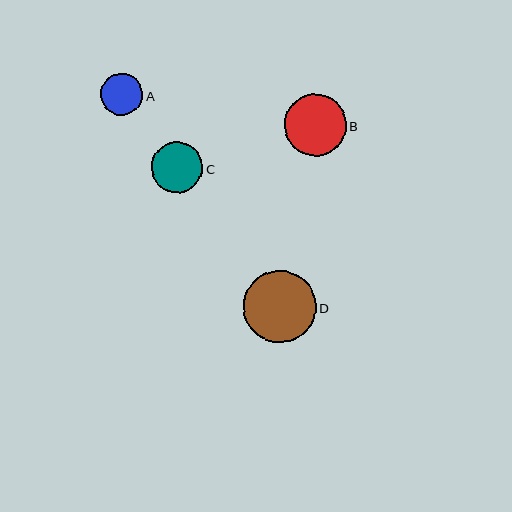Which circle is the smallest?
Circle A is the smallest with a size of approximately 42 pixels.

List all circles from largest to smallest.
From largest to smallest: D, B, C, A.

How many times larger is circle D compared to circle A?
Circle D is approximately 1.7 times the size of circle A.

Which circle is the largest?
Circle D is the largest with a size of approximately 72 pixels.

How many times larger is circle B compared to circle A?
Circle B is approximately 1.5 times the size of circle A.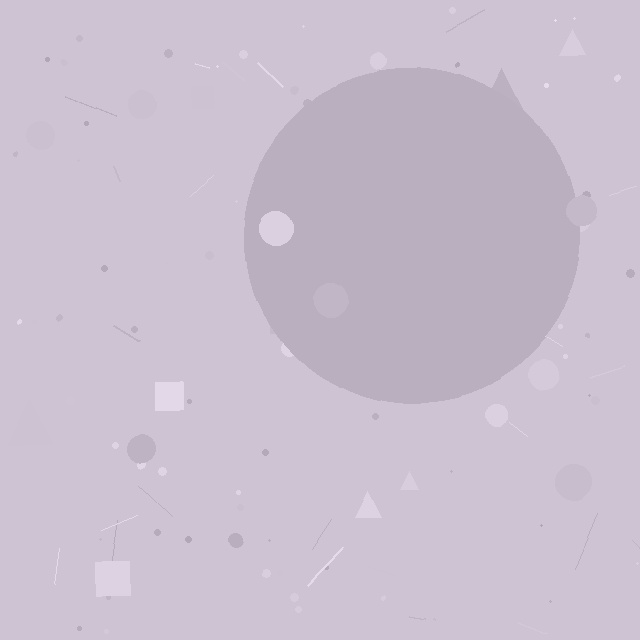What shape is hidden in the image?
A circle is hidden in the image.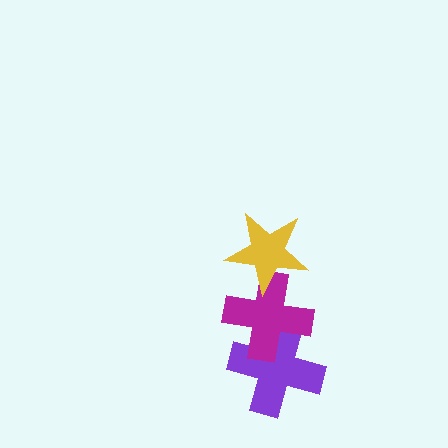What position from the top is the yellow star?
The yellow star is 1st from the top.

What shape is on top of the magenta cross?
The yellow star is on top of the magenta cross.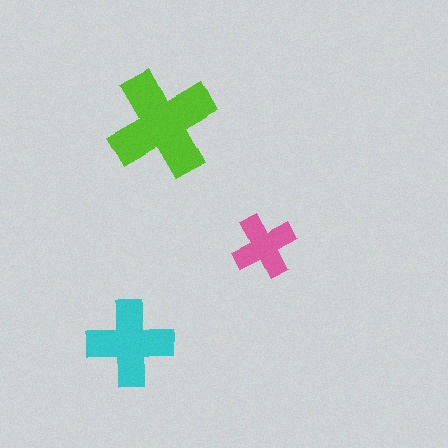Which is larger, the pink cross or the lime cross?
The lime one.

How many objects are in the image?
There are 3 objects in the image.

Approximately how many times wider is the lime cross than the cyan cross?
About 1.5 times wider.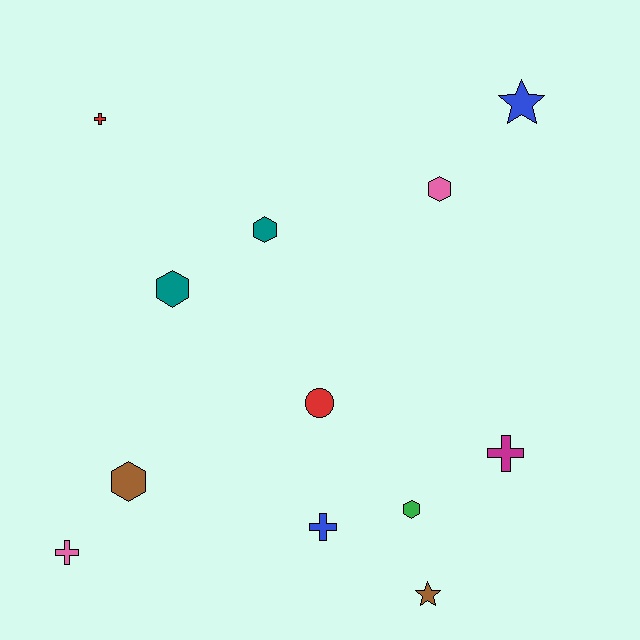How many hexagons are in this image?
There are 5 hexagons.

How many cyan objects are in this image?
There are no cyan objects.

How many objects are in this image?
There are 12 objects.